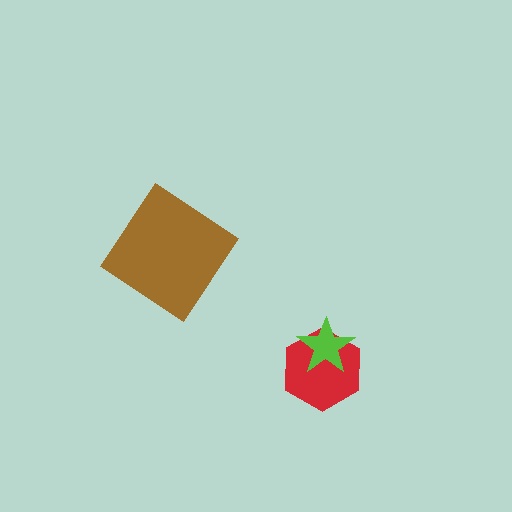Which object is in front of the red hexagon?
The lime star is in front of the red hexagon.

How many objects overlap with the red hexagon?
1 object overlaps with the red hexagon.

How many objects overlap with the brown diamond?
0 objects overlap with the brown diamond.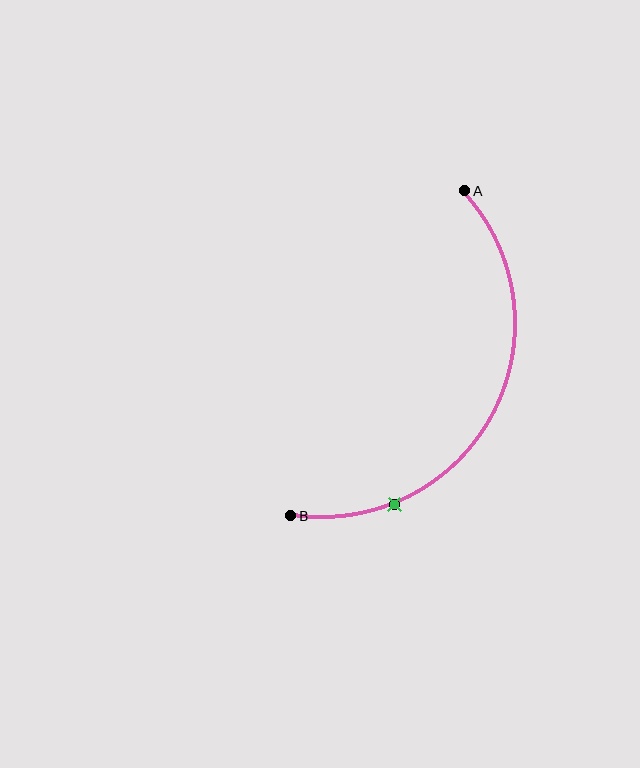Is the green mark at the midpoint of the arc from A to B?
No. The green mark lies on the arc but is closer to endpoint B. The arc midpoint would be at the point on the curve equidistant along the arc from both A and B.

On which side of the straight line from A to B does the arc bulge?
The arc bulges to the right of the straight line connecting A and B.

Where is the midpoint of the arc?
The arc midpoint is the point on the curve farthest from the straight line joining A and B. It sits to the right of that line.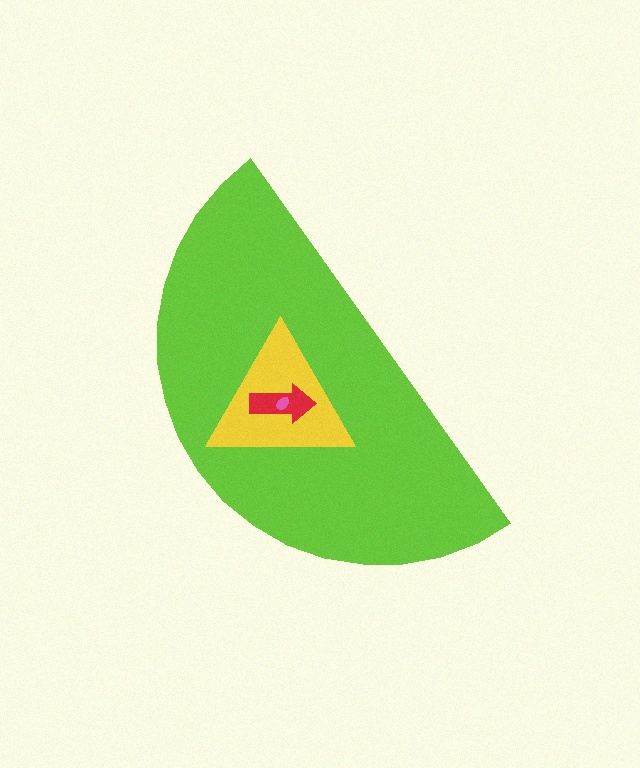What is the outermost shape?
The lime semicircle.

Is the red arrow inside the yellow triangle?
Yes.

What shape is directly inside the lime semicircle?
The yellow triangle.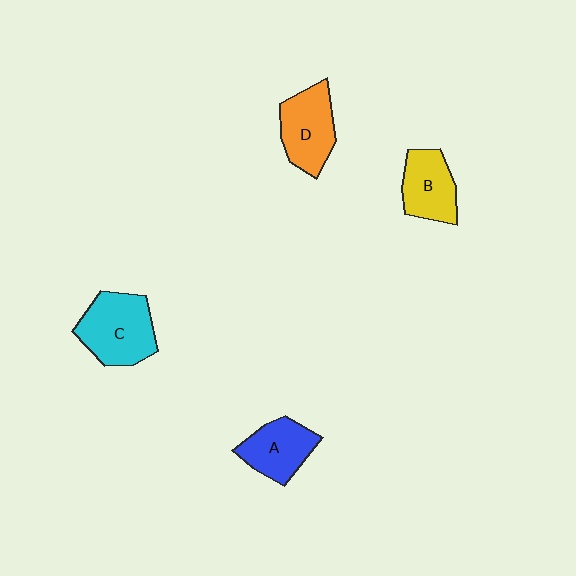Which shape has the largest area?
Shape C (cyan).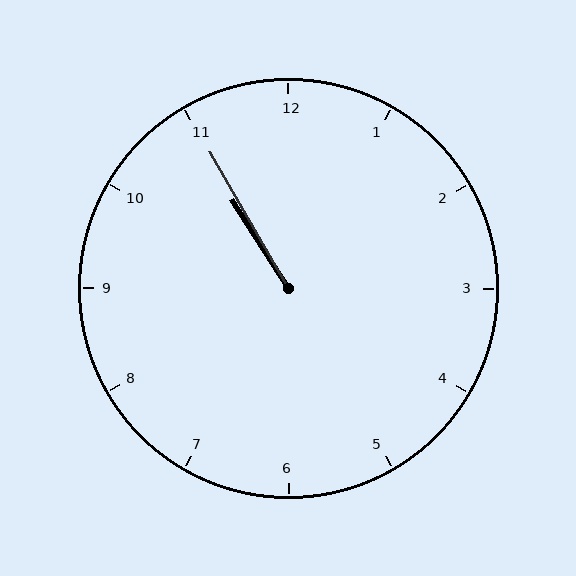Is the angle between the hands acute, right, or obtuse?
It is acute.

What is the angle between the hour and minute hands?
Approximately 2 degrees.